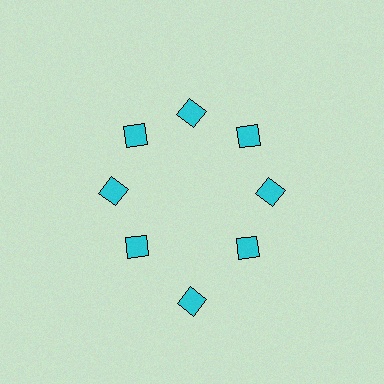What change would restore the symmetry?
The symmetry would be restored by moving it inward, back onto the ring so that all 8 diamonds sit at equal angles and equal distance from the center.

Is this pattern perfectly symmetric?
No. The 8 cyan diamonds are arranged in a ring, but one element near the 6 o'clock position is pushed outward from the center, breaking the 8-fold rotational symmetry.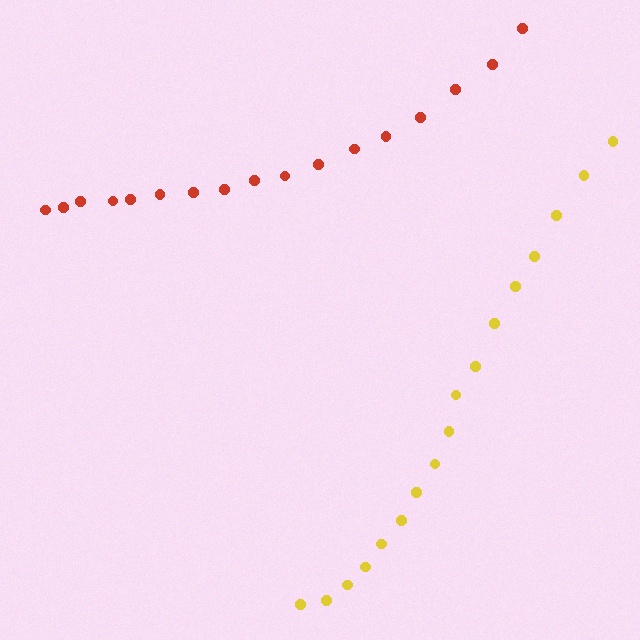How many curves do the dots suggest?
There are 2 distinct paths.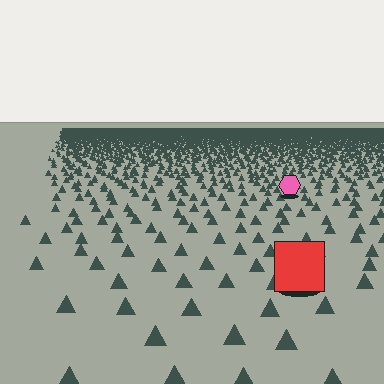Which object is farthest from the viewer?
The pink hexagon is farthest from the viewer. It appears smaller and the ground texture around it is denser.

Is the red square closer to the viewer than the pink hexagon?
Yes. The red square is closer — you can tell from the texture gradient: the ground texture is coarser near it.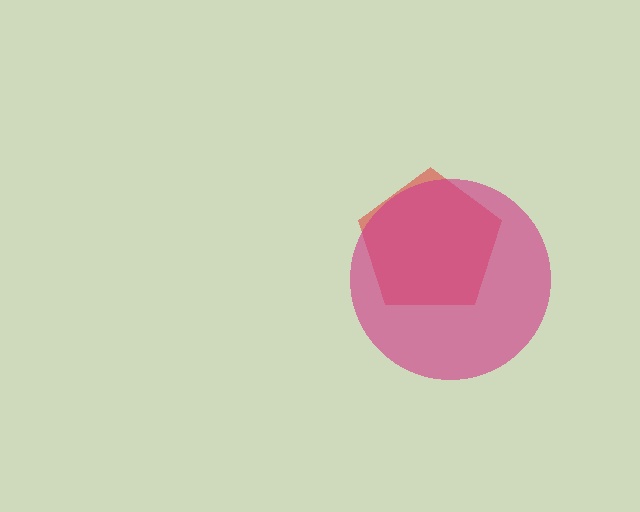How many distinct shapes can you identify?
There are 2 distinct shapes: a red pentagon, a magenta circle.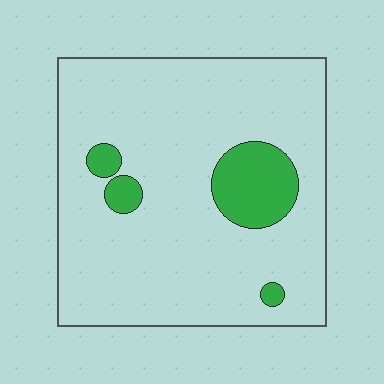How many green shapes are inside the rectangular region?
4.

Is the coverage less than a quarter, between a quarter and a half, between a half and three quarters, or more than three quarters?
Less than a quarter.